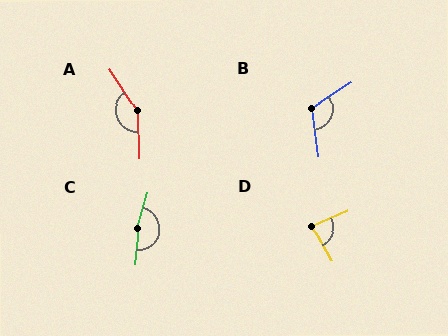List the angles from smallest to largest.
D (84°), B (115°), A (148°), C (169°).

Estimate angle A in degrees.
Approximately 148 degrees.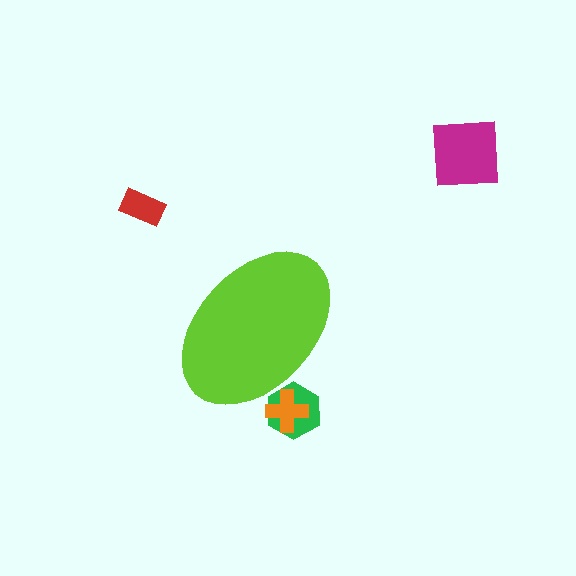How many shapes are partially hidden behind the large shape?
2 shapes are partially hidden.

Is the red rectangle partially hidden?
No, the red rectangle is fully visible.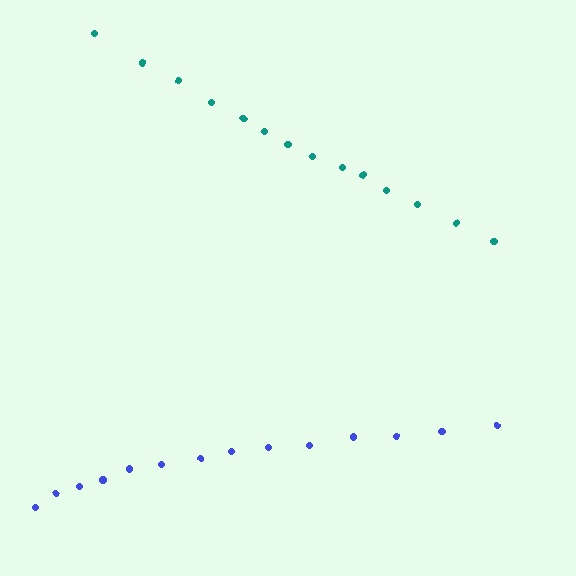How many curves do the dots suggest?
There are 2 distinct paths.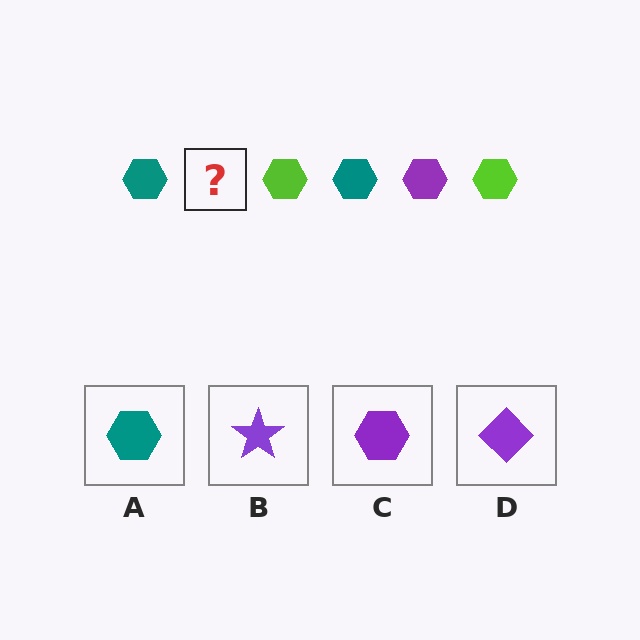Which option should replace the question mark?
Option C.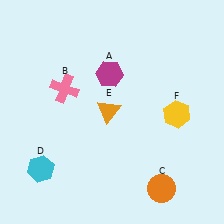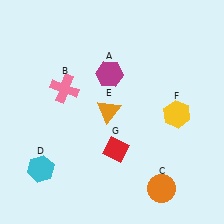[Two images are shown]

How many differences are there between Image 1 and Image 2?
There is 1 difference between the two images.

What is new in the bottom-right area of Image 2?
A red diamond (G) was added in the bottom-right area of Image 2.